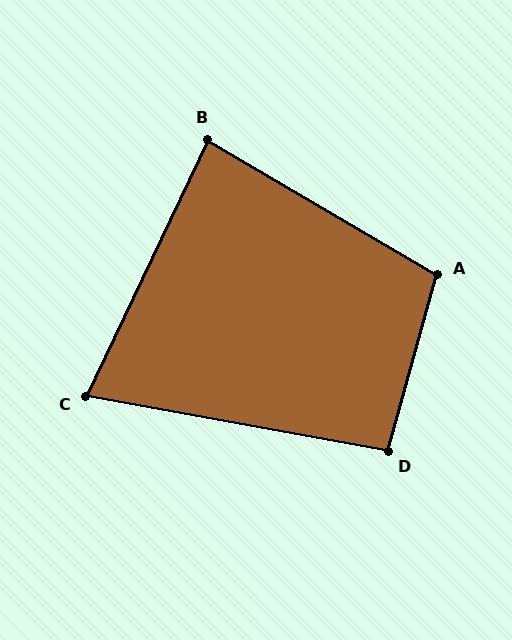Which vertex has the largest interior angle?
A, at approximately 105 degrees.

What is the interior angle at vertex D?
Approximately 95 degrees (approximately right).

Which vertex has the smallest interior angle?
C, at approximately 75 degrees.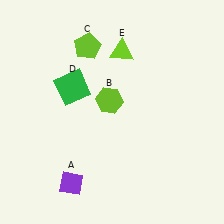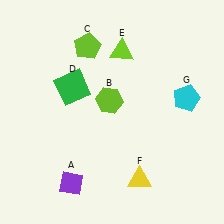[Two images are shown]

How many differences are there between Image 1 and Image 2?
There are 2 differences between the two images.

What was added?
A yellow triangle (F), a cyan pentagon (G) were added in Image 2.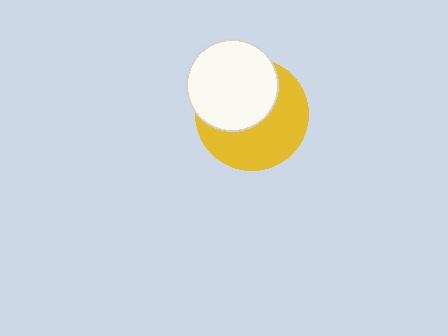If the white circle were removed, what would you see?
You would see the complete yellow circle.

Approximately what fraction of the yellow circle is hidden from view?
Roughly 47% of the yellow circle is hidden behind the white circle.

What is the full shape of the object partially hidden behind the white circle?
The partially hidden object is a yellow circle.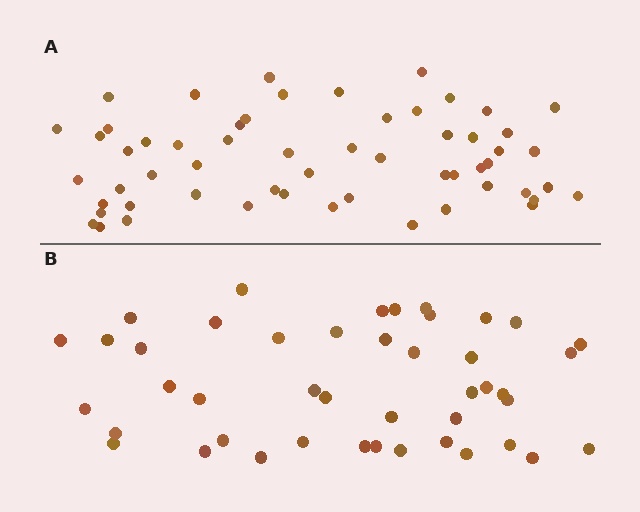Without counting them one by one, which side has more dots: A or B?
Region A (the top region) has more dots.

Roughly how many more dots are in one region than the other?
Region A has approximately 15 more dots than region B.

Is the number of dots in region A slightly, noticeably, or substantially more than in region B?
Region A has noticeably more, but not dramatically so. The ratio is roughly 1.3 to 1.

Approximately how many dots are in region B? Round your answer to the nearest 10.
About 40 dots. (The exact count is 44, which rounds to 40.)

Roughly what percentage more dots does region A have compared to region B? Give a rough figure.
About 30% more.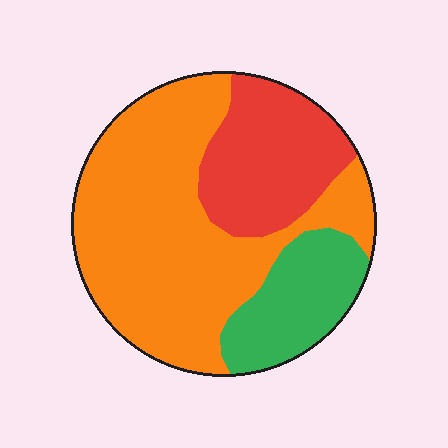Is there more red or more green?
Red.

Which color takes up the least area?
Green, at roughly 20%.